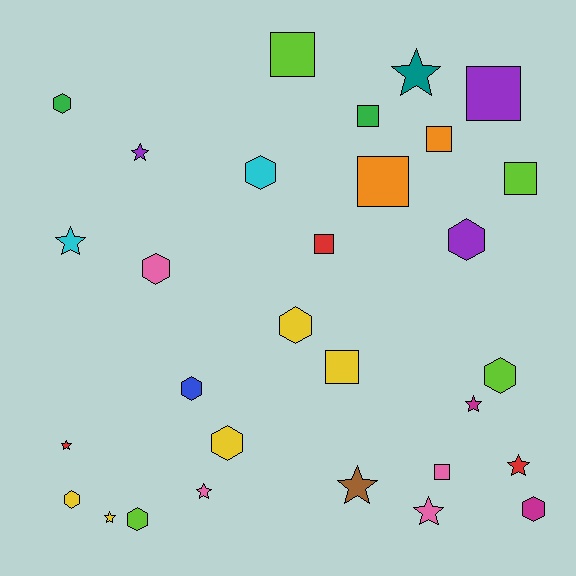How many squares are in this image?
There are 9 squares.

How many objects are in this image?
There are 30 objects.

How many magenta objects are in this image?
There are 2 magenta objects.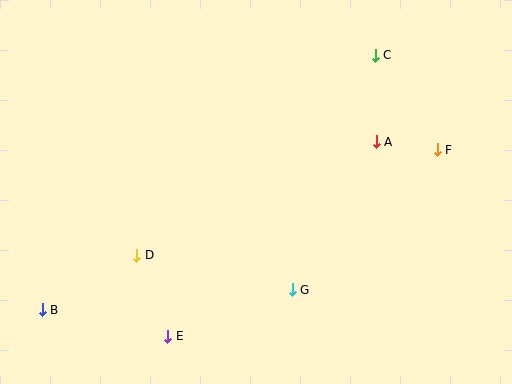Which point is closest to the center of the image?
Point G at (292, 290) is closest to the center.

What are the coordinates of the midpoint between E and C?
The midpoint between E and C is at (272, 196).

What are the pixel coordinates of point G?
Point G is at (292, 290).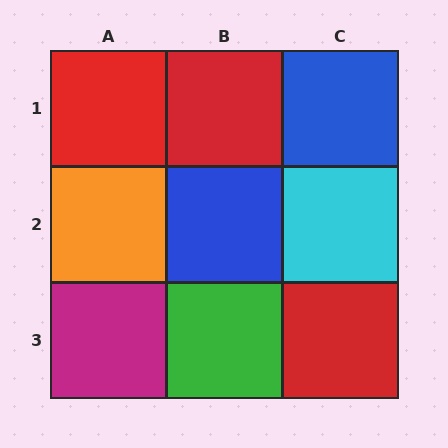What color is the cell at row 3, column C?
Red.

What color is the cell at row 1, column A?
Red.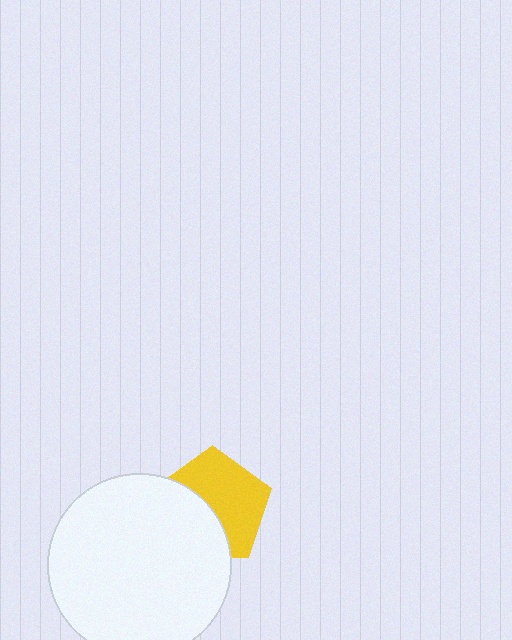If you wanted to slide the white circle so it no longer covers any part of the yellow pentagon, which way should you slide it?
Slide it toward the lower-left — that is the most direct way to separate the two shapes.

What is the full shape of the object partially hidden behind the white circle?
The partially hidden object is a yellow pentagon.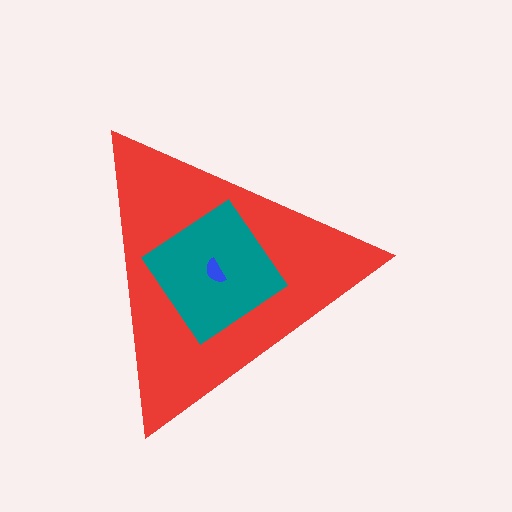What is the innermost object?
The blue semicircle.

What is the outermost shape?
The red triangle.